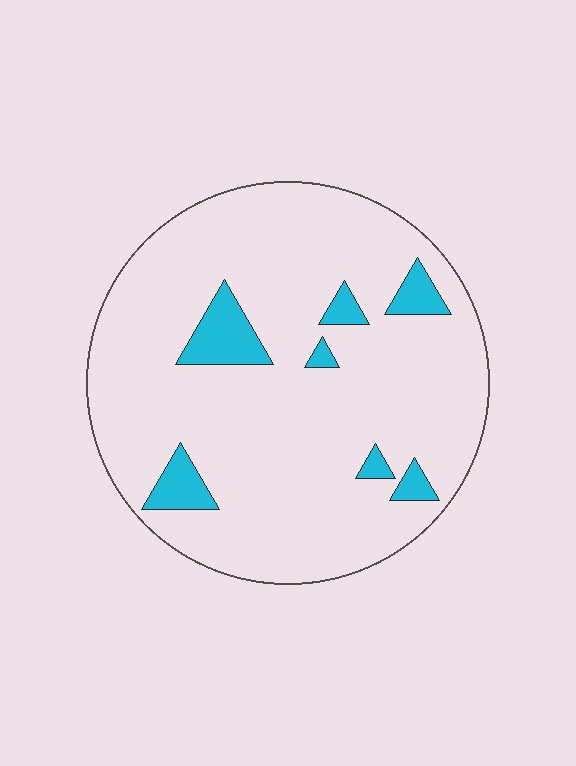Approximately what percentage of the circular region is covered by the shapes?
Approximately 10%.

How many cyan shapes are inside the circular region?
7.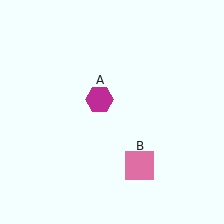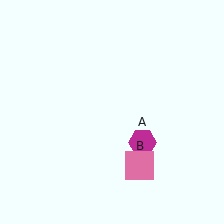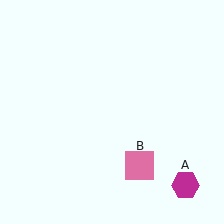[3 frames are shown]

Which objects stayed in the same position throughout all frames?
Pink square (object B) remained stationary.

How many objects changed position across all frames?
1 object changed position: magenta hexagon (object A).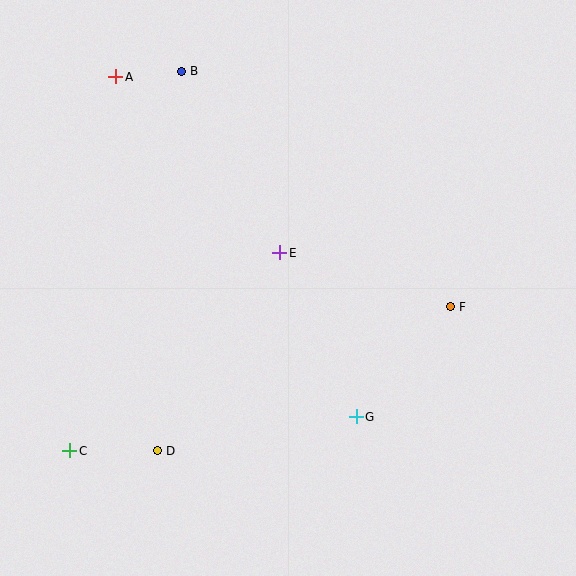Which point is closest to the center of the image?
Point E at (280, 253) is closest to the center.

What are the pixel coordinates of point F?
Point F is at (450, 307).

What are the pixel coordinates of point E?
Point E is at (280, 253).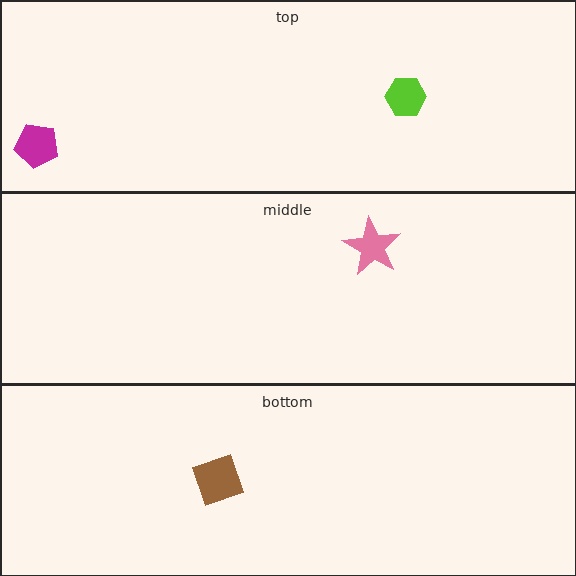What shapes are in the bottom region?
The brown diamond.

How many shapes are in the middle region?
1.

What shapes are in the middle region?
The pink star.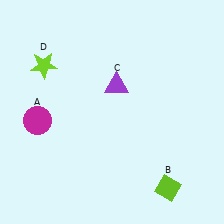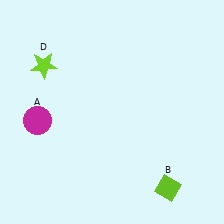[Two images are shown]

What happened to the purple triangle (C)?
The purple triangle (C) was removed in Image 2. It was in the top-right area of Image 1.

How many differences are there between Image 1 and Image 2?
There is 1 difference between the two images.